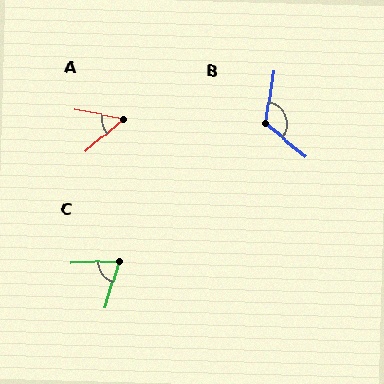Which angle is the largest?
B, at approximately 120 degrees.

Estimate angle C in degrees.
Approximately 71 degrees.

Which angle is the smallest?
A, at approximately 52 degrees.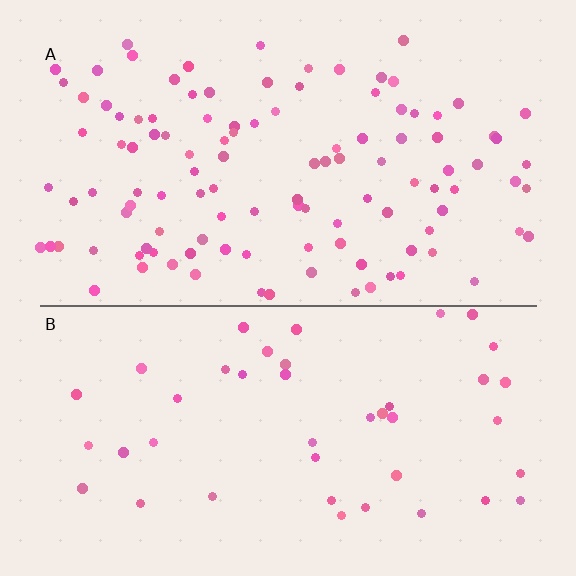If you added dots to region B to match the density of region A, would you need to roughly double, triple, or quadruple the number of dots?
Approximately triple.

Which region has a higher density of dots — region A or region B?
A (the top).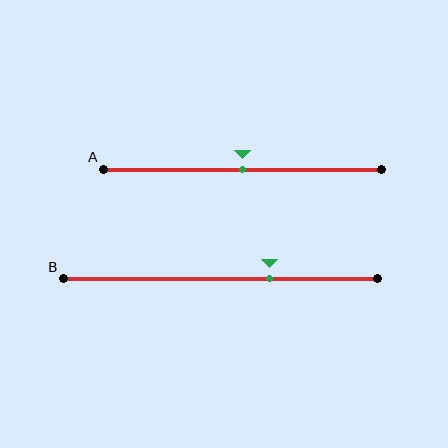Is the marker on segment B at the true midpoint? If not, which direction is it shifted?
No, the marker on segment B is shifted to the right by about 15% of the segment length.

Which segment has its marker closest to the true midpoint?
Segment A has its marker closest to the true midpoint.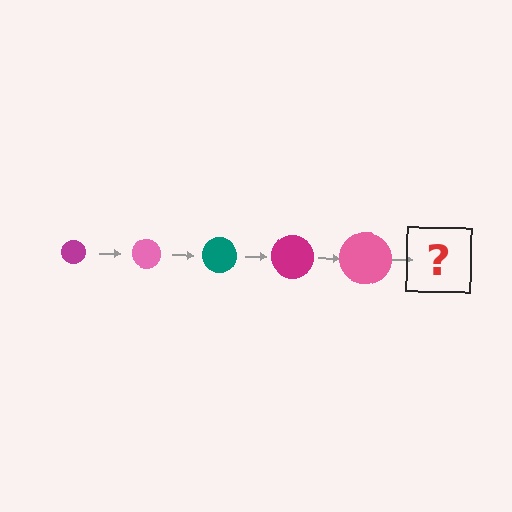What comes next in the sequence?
The next element should be a teal circle, larger than the previous one.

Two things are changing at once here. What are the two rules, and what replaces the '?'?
The two rules are that the circle grows larger each step and the color cycles through magenta, pink, and teal. The '?' should be a teal circle, larger than the previous one.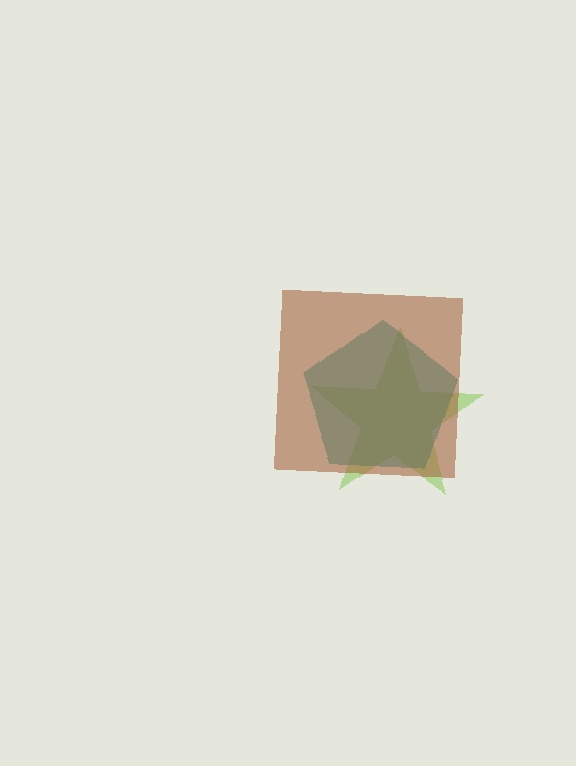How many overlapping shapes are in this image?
There are 3 overlapping shapes in the image.